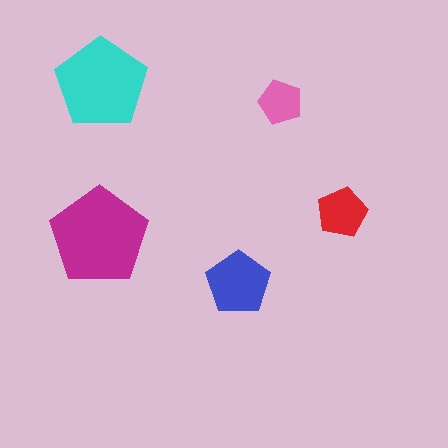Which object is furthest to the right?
The red pentagon is rightmost.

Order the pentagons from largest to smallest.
the magenta one, the cyan one, the blue one, the red one, the pink one.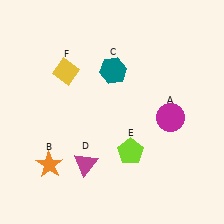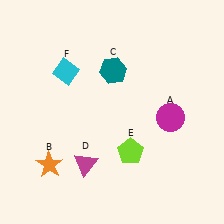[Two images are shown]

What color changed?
The diamond (F) changed from yellow in Image 1 to cyan in Image 2.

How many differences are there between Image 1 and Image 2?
There is 1 difference between the two images.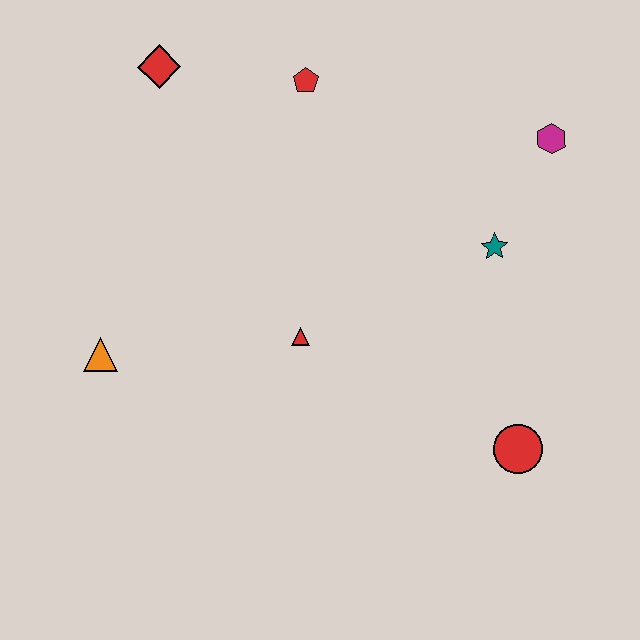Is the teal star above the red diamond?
No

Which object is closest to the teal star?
The magenta hexagon is closest to the teal star.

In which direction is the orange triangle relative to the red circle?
The orange triangle is to the left of the red circle.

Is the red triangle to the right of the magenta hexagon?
No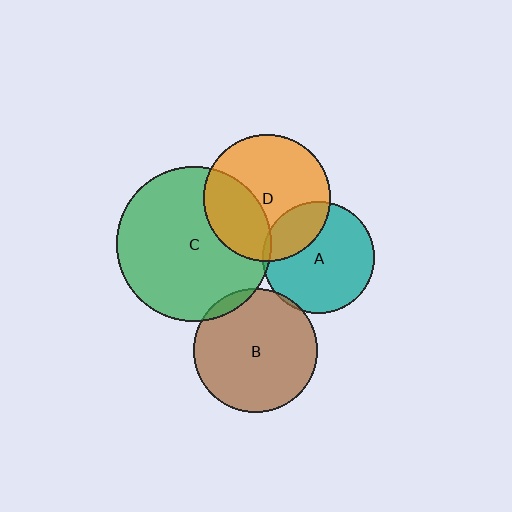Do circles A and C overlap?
Yes.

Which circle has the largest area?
Circle C (green).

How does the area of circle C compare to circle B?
Approximately 1.6 times.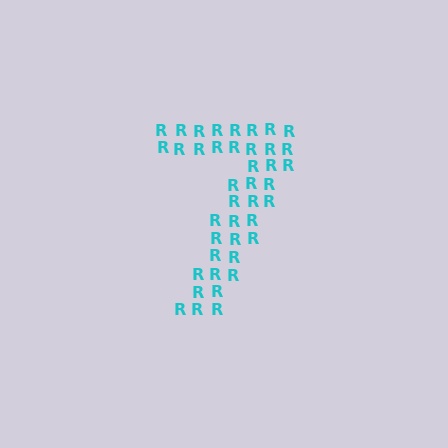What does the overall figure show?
The overall figure shows the digit 7.